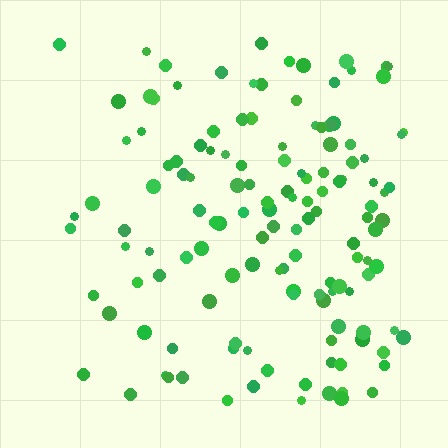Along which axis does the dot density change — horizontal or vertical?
Horizontal.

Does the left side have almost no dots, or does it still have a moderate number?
Still a moderate number, just noticeably fewer than the right.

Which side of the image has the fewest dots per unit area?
The left.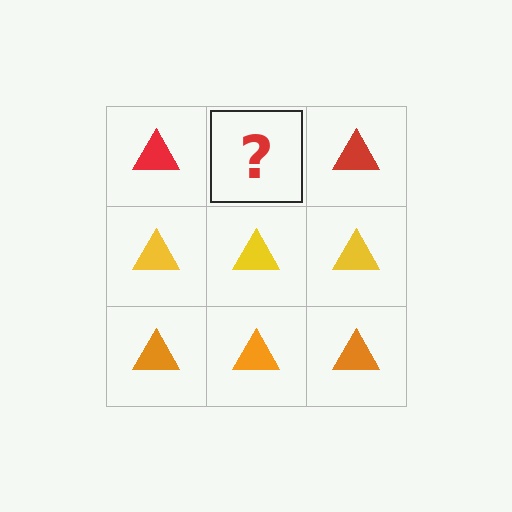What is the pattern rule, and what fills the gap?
The rule is that each row has a consistent color. The gap should be filled with a red triangle.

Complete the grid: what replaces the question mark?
The question mark should be replaced with a red triangle.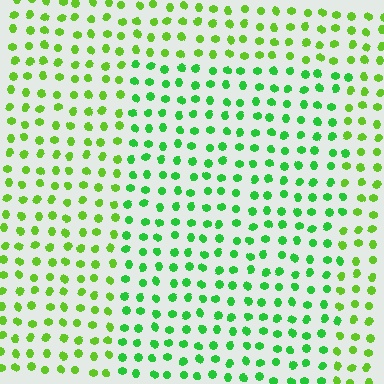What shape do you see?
I see a rectangle.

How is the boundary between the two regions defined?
The boundary is defined purely by a slight shift in hue (about 29 degrees). Spacing, size, and orientation are identical on both sides.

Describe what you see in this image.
The image is filled with small lime elements in a uniform arrangement. A rectangle-shaped region is visible where the elements are tinted to a slightly different hue, forming a subtle color boundary.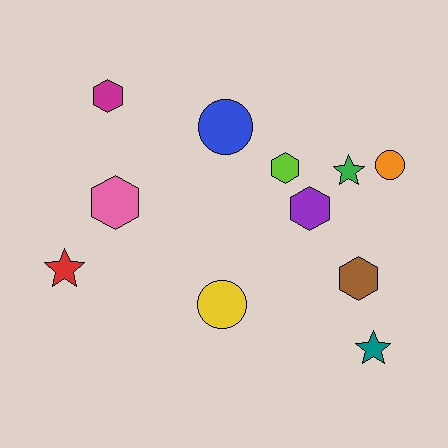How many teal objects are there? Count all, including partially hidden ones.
There is 1 teal object.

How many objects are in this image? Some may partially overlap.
There are 11 objects.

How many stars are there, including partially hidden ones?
There are 3 stars.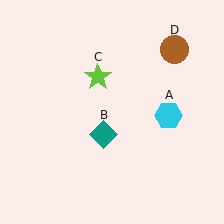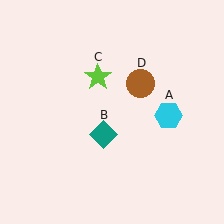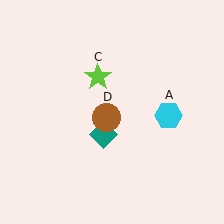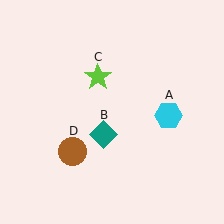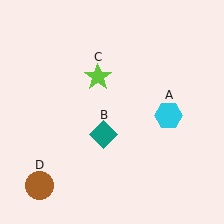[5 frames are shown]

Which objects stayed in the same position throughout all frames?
Cyan hexagon (object A) and teal diamond (object B) and lime star (object C) remained stationary.